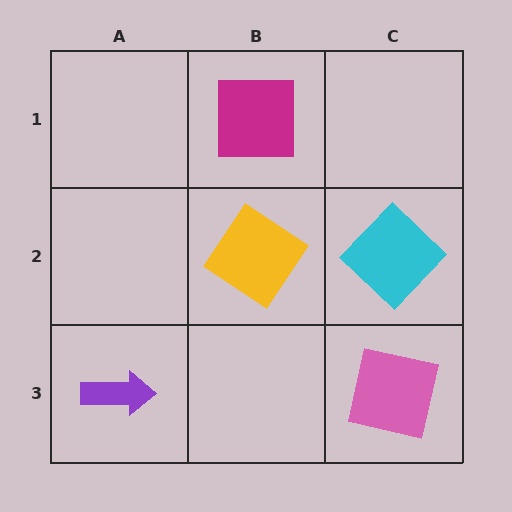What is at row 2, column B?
A yellow diamond.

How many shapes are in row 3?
2 shapes.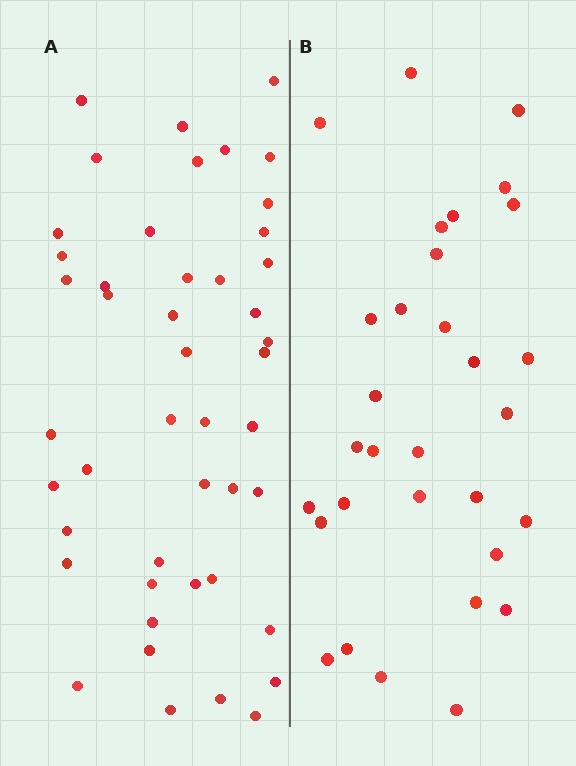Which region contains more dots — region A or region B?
Region A (the left region) has more dots.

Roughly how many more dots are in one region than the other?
Region A has approximately 15 more dots than region B.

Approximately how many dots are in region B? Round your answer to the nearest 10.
About 30 dots. (The exact count is 31, which rounds to 30.)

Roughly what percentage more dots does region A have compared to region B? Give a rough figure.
About 50% more.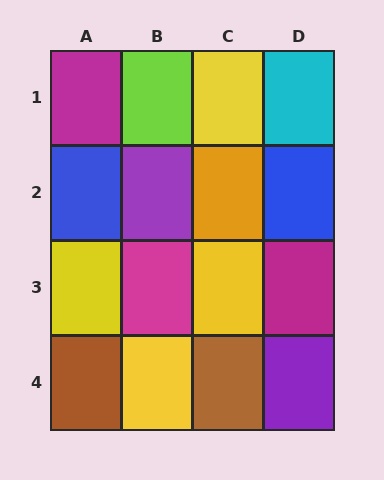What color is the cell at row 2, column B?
Purple.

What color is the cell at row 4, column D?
Purple.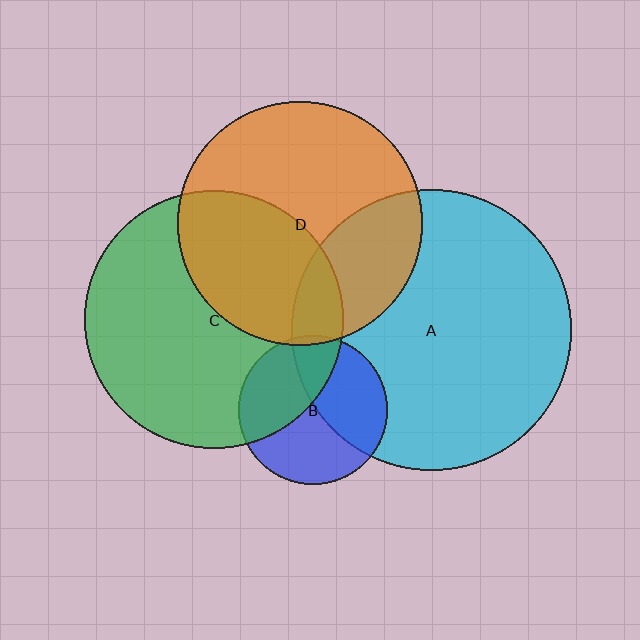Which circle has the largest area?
Circle A (cyan).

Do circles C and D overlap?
Yes.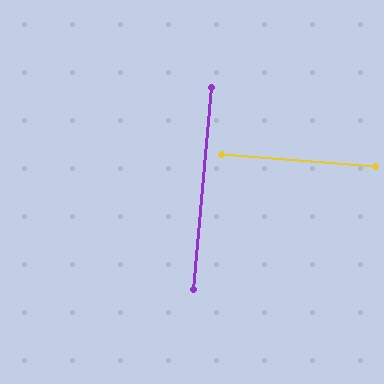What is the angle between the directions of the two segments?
Approximately 89 degrees.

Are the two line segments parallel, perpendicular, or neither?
Perpendicular — they meet at approximately 89°.